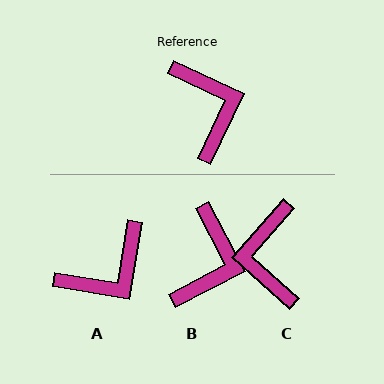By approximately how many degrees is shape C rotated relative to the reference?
Approximately 164 degrees counter-clockwise.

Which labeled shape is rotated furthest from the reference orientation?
C, about 164 degrees away.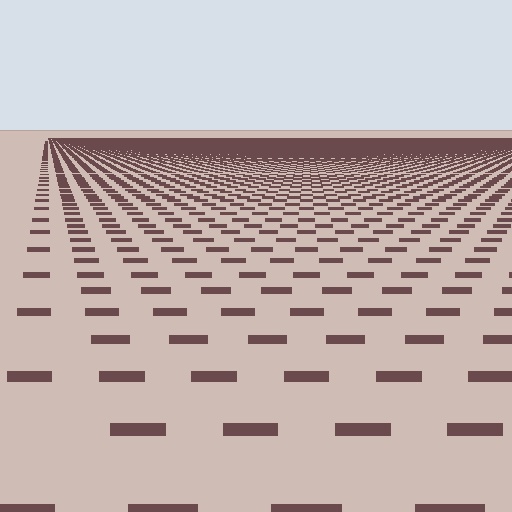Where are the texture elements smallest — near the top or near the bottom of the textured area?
Near the top.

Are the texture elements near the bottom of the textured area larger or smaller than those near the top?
Larger. Near the bottom, elements are closer to the viewer and appear at a bigger on-screen size.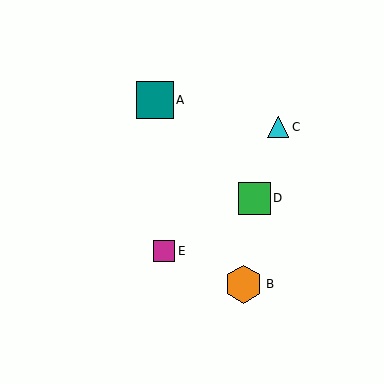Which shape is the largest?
The orange hexagon (labeled B) is the largest.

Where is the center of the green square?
The center of the green square is at (254, 198).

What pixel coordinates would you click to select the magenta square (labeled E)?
Click at (164, 251) to select the magenta square E.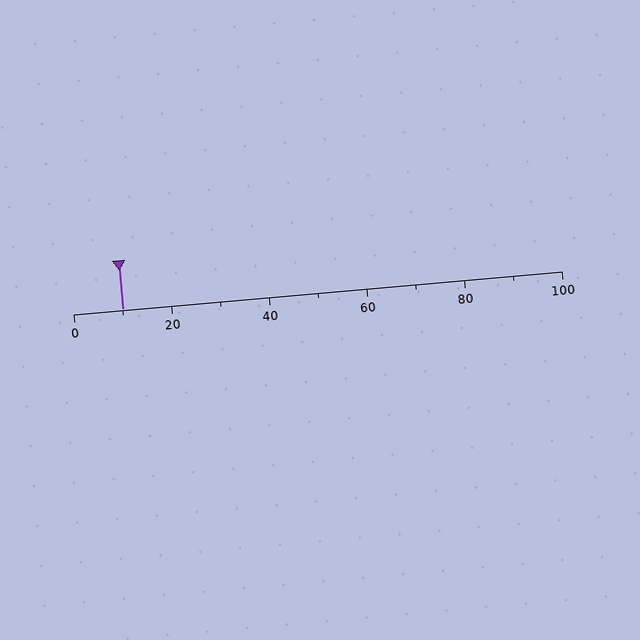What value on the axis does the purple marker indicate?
The marker indicates approximately 10.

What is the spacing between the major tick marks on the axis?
The major ticks are spaced 20 apart.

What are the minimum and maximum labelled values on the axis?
The axis runs from 0 to 100.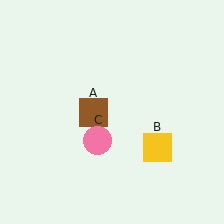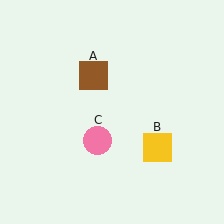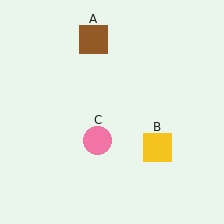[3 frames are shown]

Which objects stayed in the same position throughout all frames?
Yellow square (object B) and pink circle (object C) remained stationary.